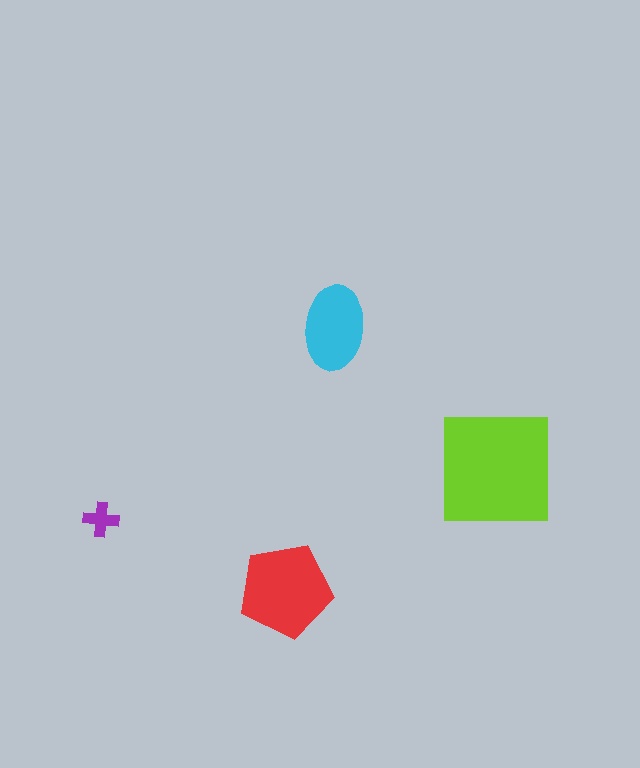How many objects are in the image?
There are 4 objects in the image.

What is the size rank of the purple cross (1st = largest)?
4th.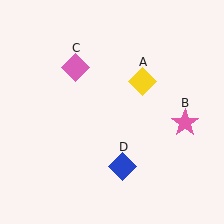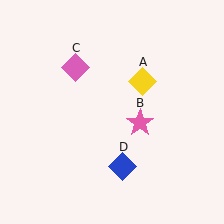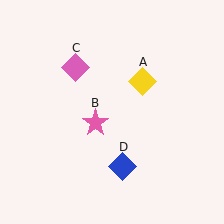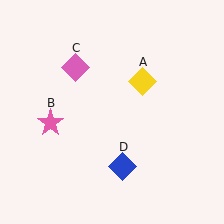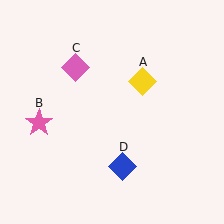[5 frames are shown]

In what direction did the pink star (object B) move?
The pink star (object B) moved left.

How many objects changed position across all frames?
1 object changed position: pink star (object B).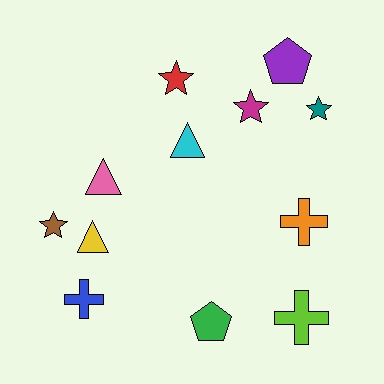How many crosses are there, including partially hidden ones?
There are 3 crosses.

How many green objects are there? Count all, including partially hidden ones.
There is 1 green object.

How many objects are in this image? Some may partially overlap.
There are 12 objects.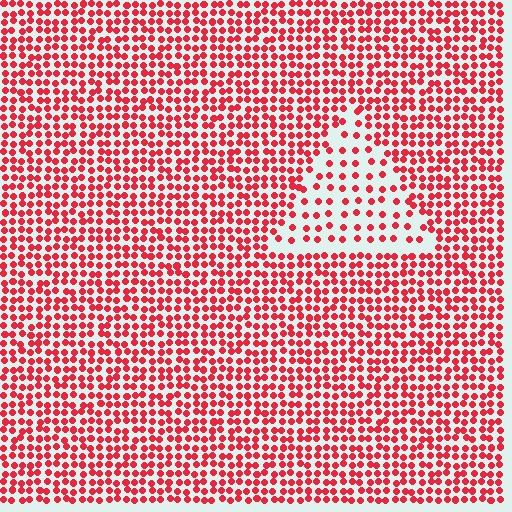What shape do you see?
I see a triangle.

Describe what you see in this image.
The image contains small red elements arranged at two different densities. A triangle-shaped region is visible where the elements are less densely packed than the surrounding area.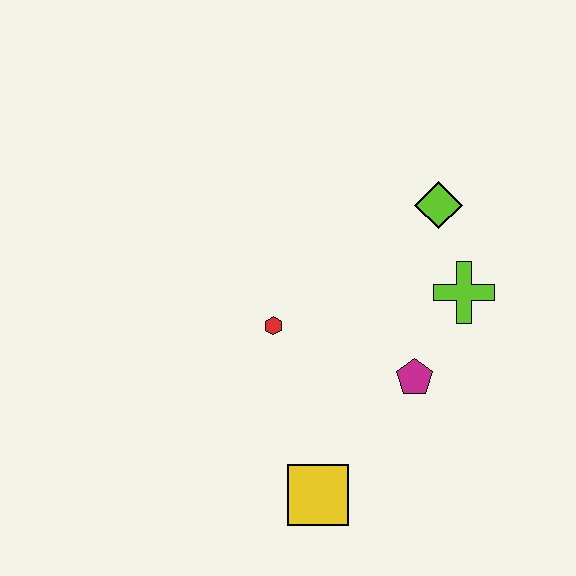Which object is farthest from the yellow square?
The lime diamond is farthest from the yellow square.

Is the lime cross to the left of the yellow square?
No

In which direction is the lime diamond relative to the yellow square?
The lime diamond is above the yellow square.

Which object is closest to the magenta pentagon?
The lime cross is closest to the magenta pentagon.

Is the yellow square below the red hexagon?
Yes